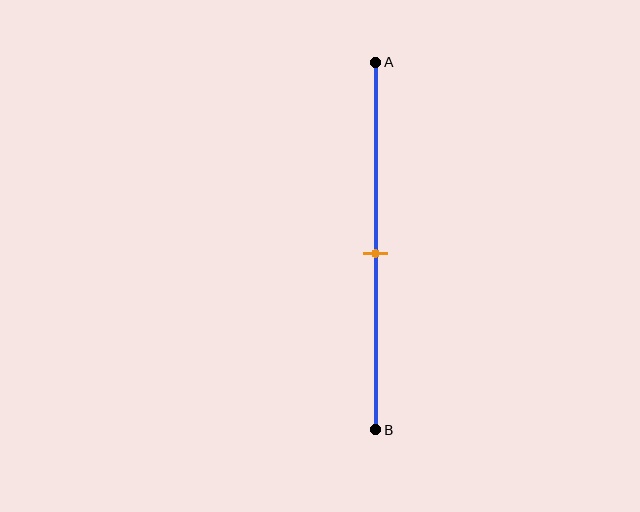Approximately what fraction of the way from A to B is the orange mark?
The orange mark is approximately 50% of the way from A to B.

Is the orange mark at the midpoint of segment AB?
Yes, the mark is approximately at the midpoint.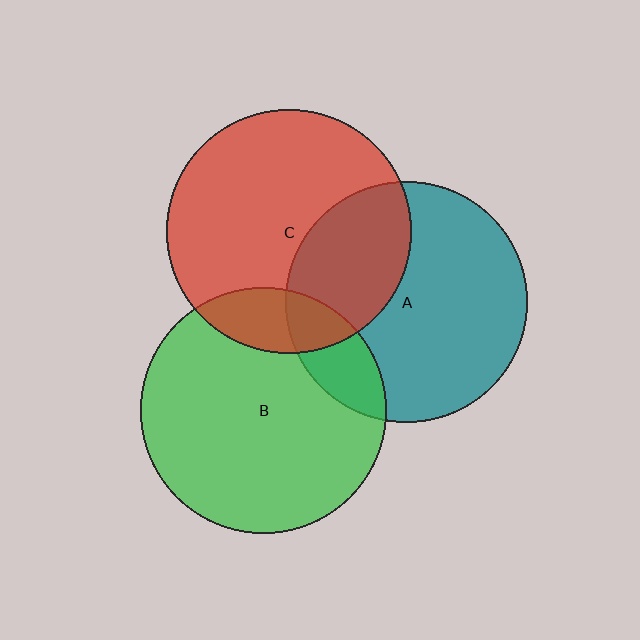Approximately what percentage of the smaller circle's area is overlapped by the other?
Approximately 35%.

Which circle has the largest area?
Circle B (green).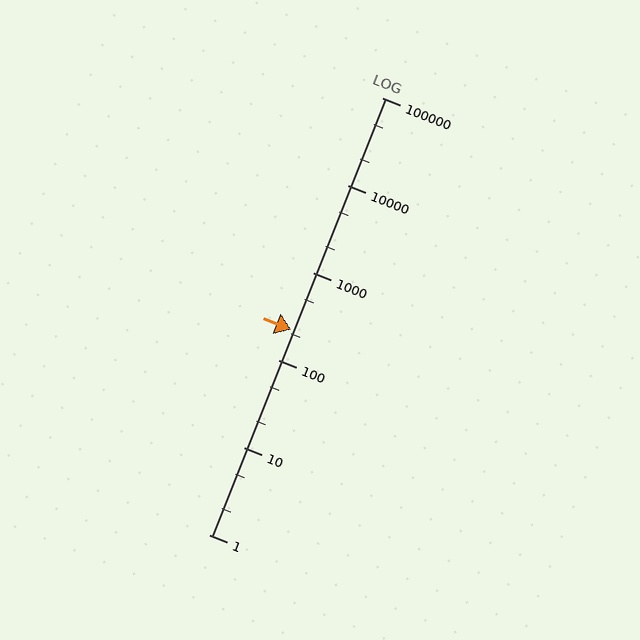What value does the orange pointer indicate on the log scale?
The pointer indicates approximately 220.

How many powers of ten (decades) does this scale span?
The scale spans 5 decades, from 1 to 100000.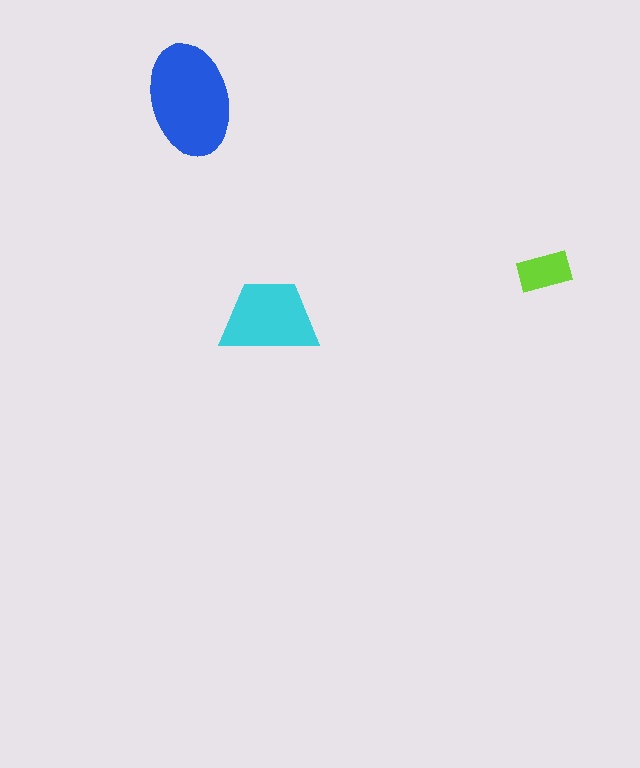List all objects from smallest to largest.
The lime rectangle, the cyan trapezoid, the blue ellipse.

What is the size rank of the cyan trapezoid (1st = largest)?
2nd.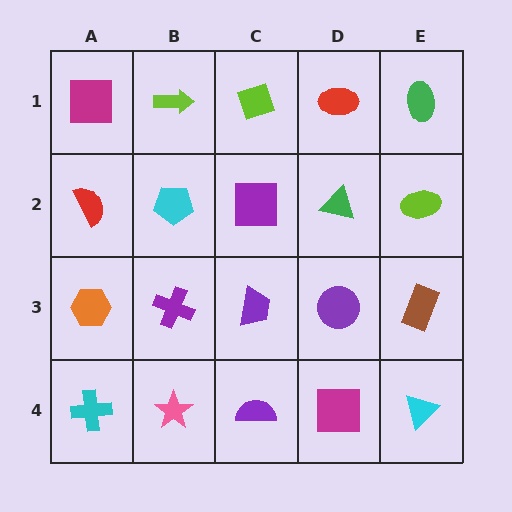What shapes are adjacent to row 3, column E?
A lime ellipse (row 2, column E), a cyan triangle (row 4, column E), a purple circle (row 3, column D).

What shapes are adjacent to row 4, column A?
An orange hexagon (row 3, column A), a pink star (row 4, column B).